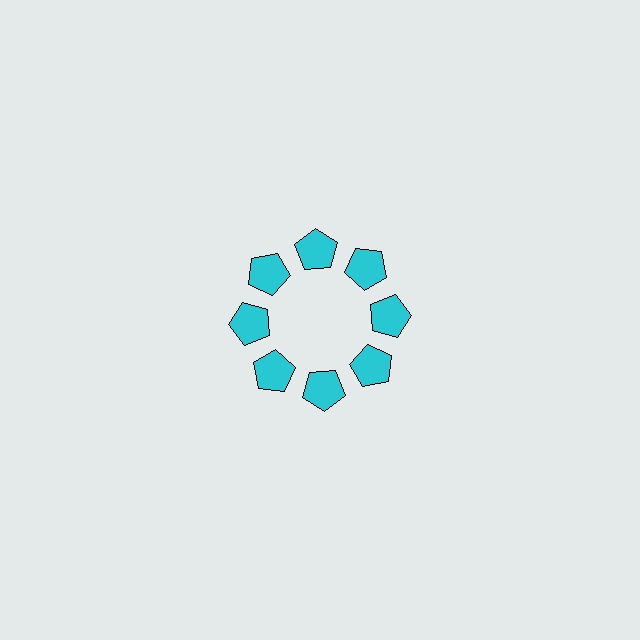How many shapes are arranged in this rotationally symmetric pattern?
There are 8 shapes, arranged in 8 groups of 1.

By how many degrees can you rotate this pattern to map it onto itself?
The pattern maps onto itself every 45 degrees of rotation.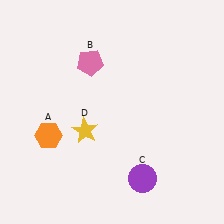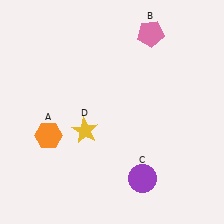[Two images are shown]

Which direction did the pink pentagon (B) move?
The pink pentagon (B) moved right.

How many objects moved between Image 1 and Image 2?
1 object moved between the two images.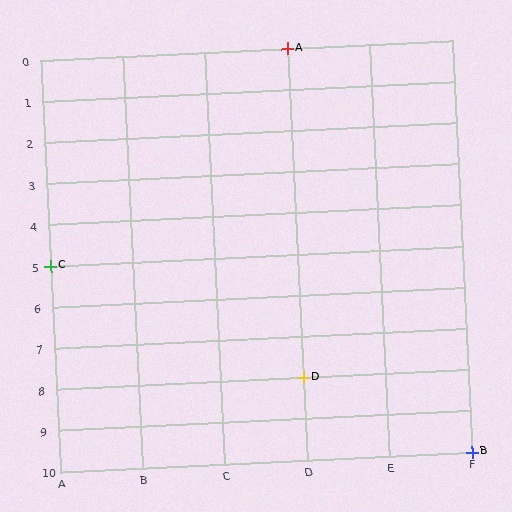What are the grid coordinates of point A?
Point A is at grid coordinates (D, 0).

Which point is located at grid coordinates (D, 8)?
Point D is at (D, 8).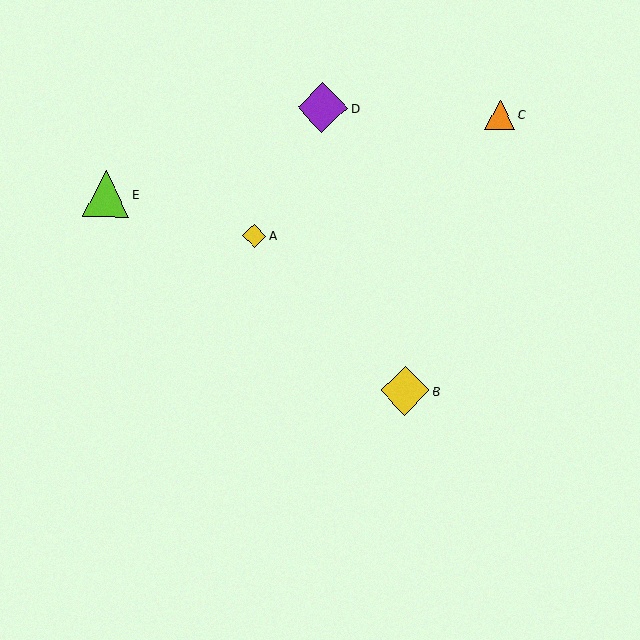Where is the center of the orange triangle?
The center of the orange triangle is at (500, 115).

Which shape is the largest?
The purple diamond (labeled D) is the largest.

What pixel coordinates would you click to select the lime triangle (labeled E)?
Click at (106, 194) to select the lime triangle E.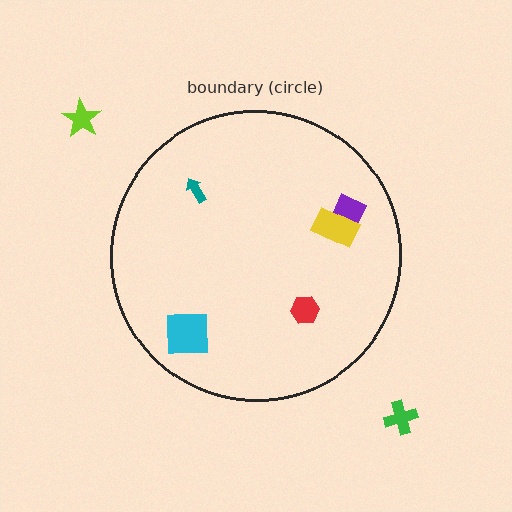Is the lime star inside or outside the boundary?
Outside.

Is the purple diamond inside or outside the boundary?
Inside.